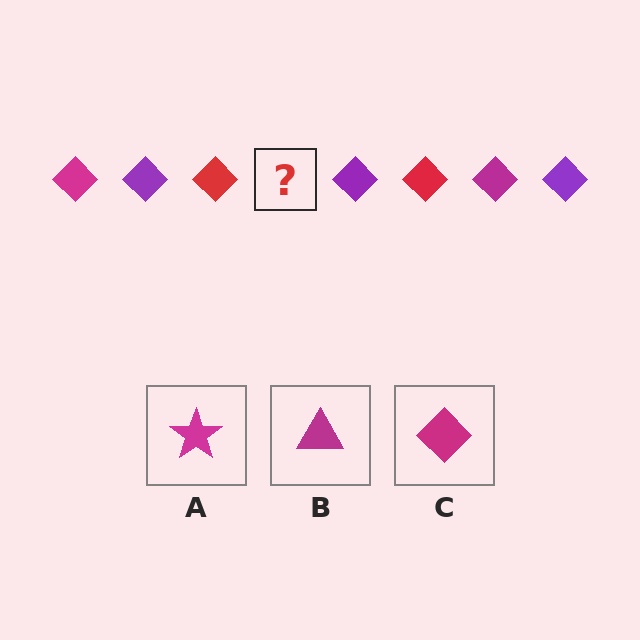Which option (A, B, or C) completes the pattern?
C.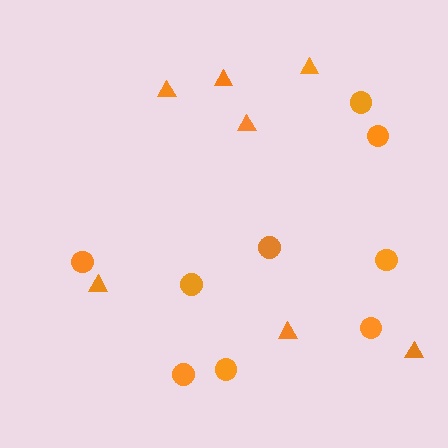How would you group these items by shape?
There are 2 groups: one group of circles (9) and one group of triangles (7).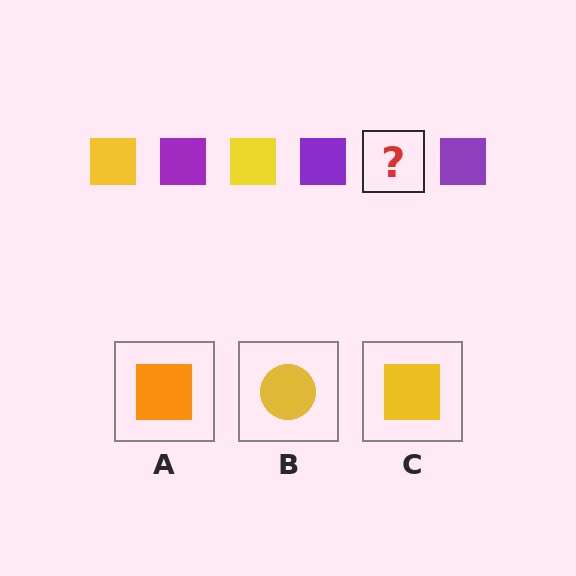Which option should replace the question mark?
Option C.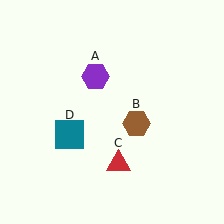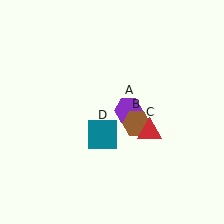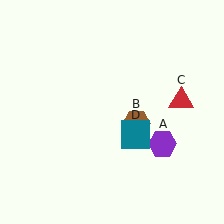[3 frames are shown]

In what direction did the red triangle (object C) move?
The red triangle (object C) moved up and to the right.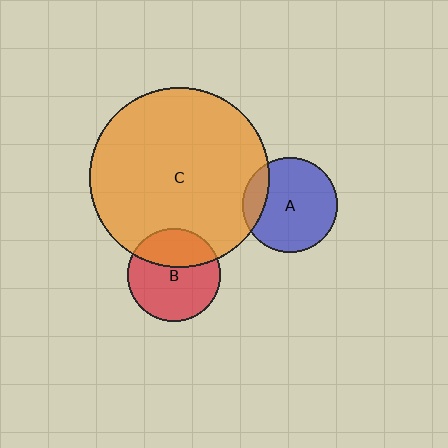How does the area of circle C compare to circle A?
Approximately 3.6 times.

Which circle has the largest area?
Circle C (orange).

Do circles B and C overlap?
Yes.